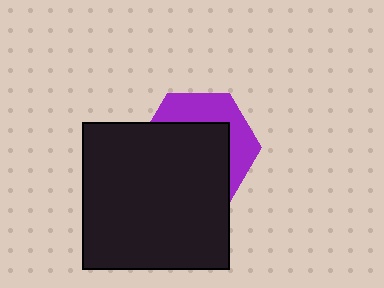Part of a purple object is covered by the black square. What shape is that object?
It is a hexagon.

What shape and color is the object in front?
The object in front is a black square.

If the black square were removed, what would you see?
You would see the complete purple hexagon.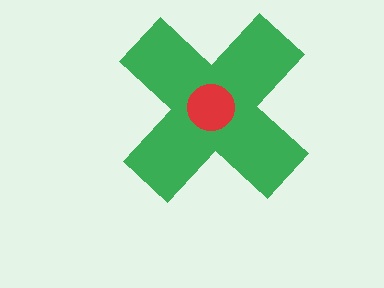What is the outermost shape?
The green cross.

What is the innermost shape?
The red circle.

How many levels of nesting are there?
2.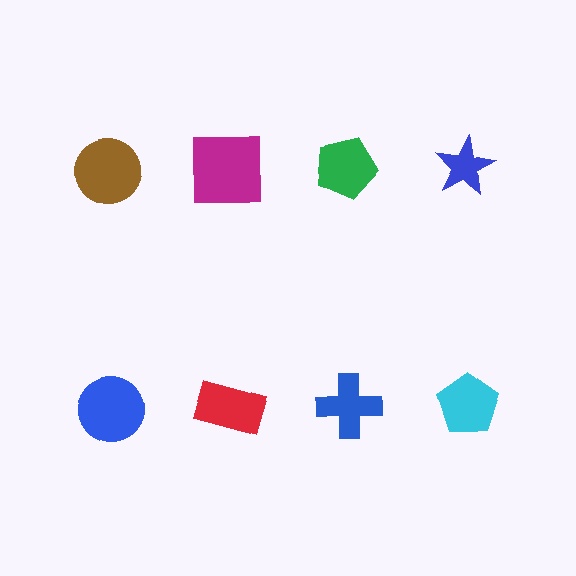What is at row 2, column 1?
A blue circle.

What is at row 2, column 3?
A blue cross.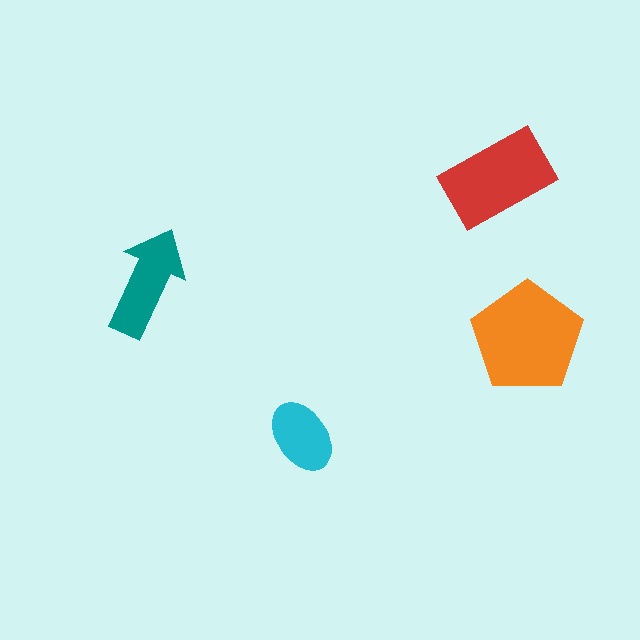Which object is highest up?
The red rectangle is topmost.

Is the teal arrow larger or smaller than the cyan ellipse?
Larger.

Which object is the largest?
The orange pentagon.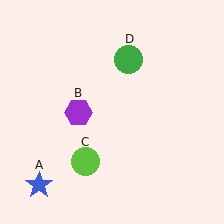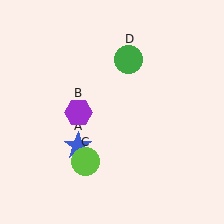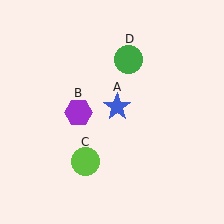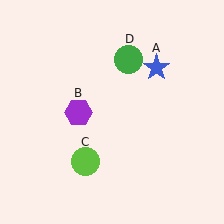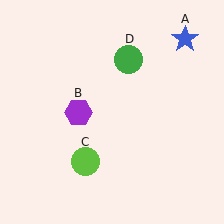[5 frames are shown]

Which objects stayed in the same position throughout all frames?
Purple hexagon (object B) and lime circle (object C) and green circle (object D) remained stationary.